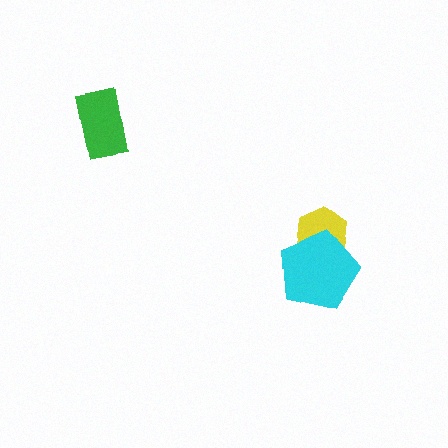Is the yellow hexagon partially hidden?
Yes, it is partially covered by another shape.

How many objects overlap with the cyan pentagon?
1 object overlaps with the cyan pentagon.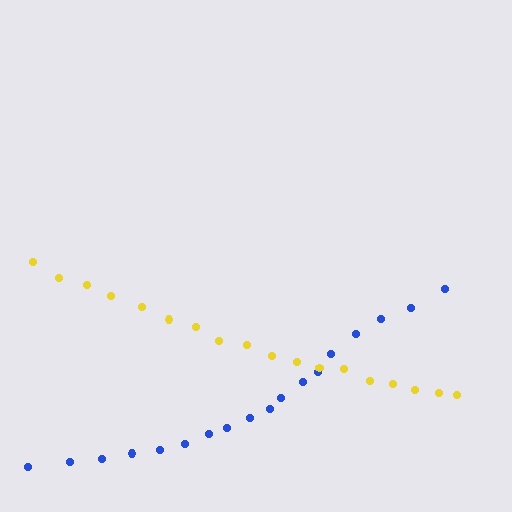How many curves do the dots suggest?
There are 2 distinct paths.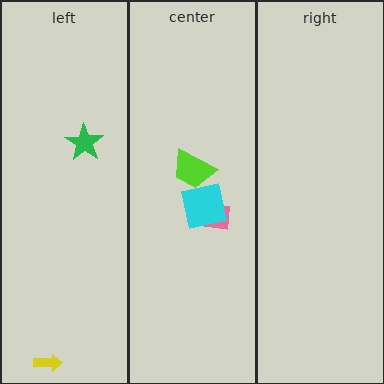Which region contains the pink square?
The center region.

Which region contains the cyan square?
The center region.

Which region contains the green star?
The left region.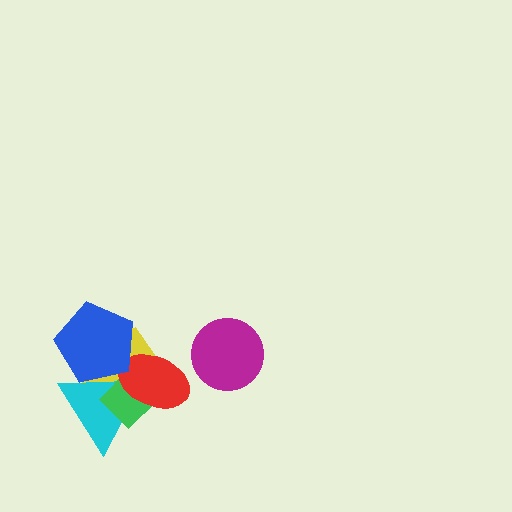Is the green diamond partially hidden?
Yes, it is partially covered by another shape.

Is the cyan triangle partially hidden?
Yes, it is partially covered by another shape.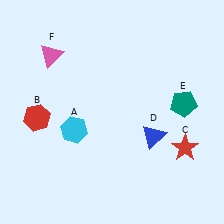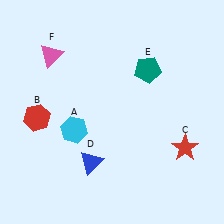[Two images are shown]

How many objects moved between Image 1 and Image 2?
2 objects moved between the two images.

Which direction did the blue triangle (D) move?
The blue triangle (D) moved left.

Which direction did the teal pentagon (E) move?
The teal pentagon (E) moved left.